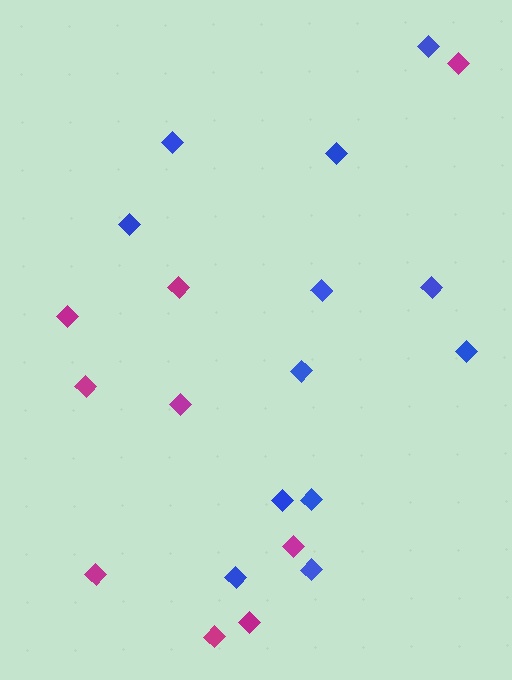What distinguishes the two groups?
There are 2 groups: one group of magenta diamonds (9) and one group of blue diamonds (12).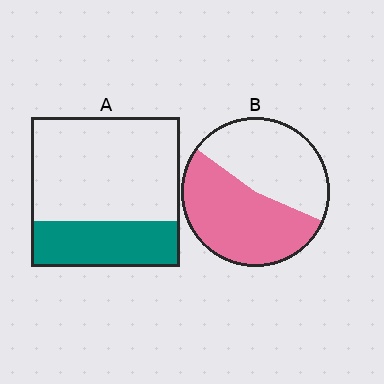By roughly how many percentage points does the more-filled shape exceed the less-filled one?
By roughly 25 percentage points (B over A).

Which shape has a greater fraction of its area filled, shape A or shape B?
Shape B.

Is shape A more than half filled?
No.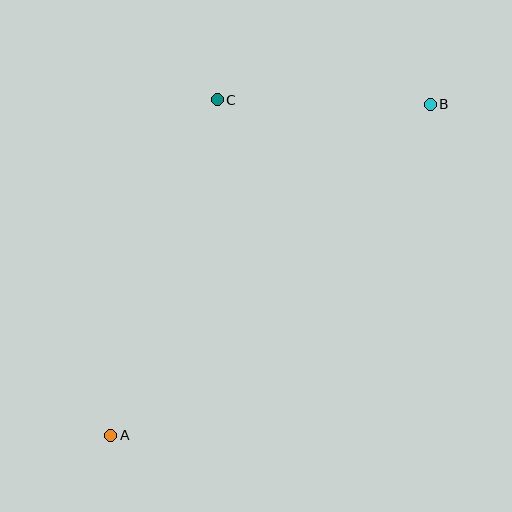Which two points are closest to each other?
Points B and C are closest to each other.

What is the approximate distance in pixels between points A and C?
The distance between A and C is approximately 352 pixels.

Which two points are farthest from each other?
Points A and B are farthest from each other.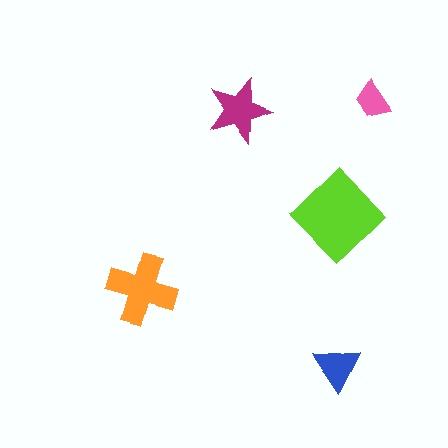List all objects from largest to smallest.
The lime diamond, the orange cross, the magenta star, the blue triangle, the pink trapezoid.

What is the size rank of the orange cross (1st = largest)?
2nd.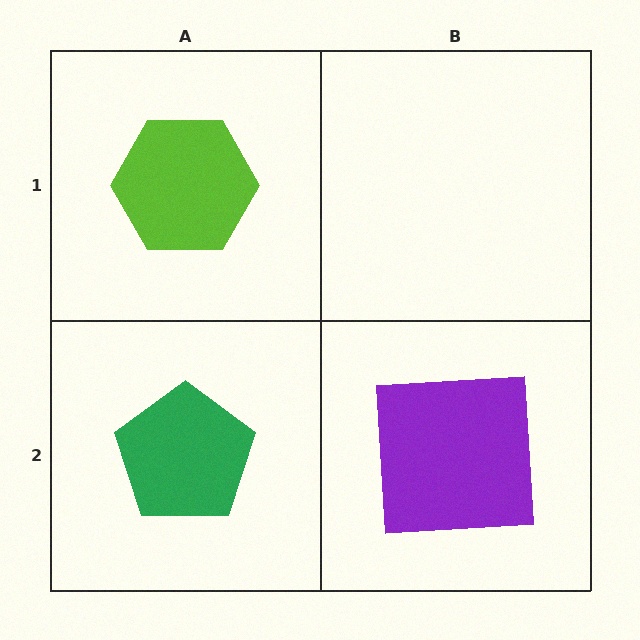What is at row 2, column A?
A green pentagon.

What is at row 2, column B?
A purple square.